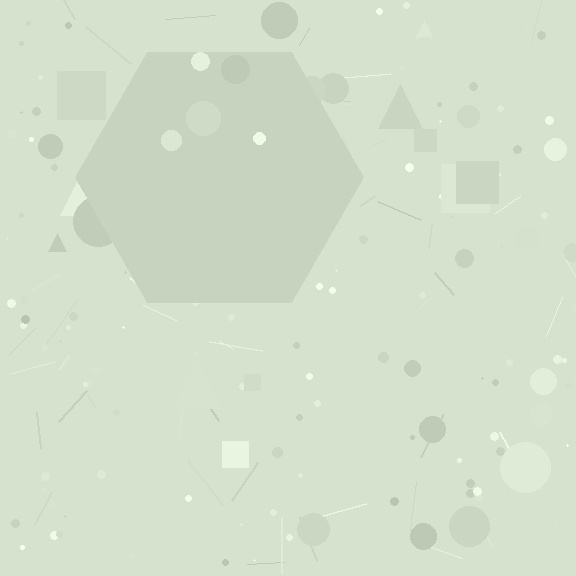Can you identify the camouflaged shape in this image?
The camouflaged shape is a hexagon.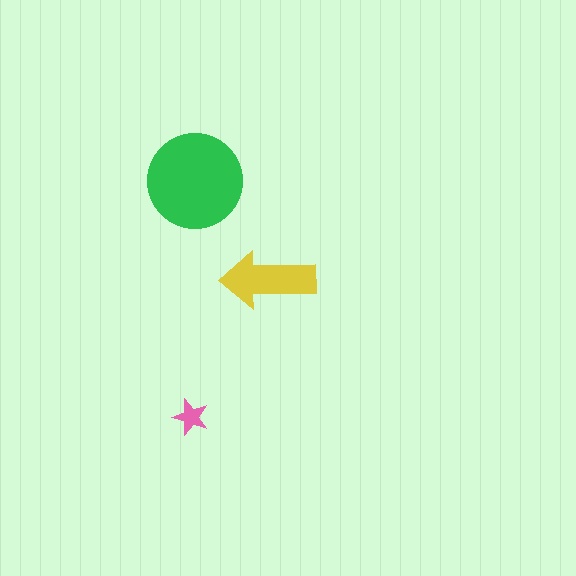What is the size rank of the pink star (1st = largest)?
3rd.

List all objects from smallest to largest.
The pink star, the yellow arrow, the green circle.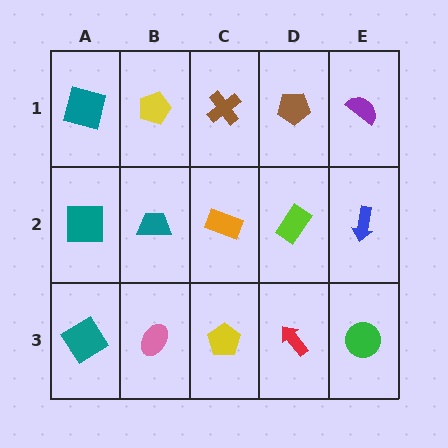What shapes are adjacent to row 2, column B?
A yellow pentagon (row 1, column B), a pink ellipse (row 3, column B), a teal square (row 2, column A), an orange rectangle (row 2, column C).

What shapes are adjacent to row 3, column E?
A blue arrow (row 2, column E), a red arrow (row 3, column D).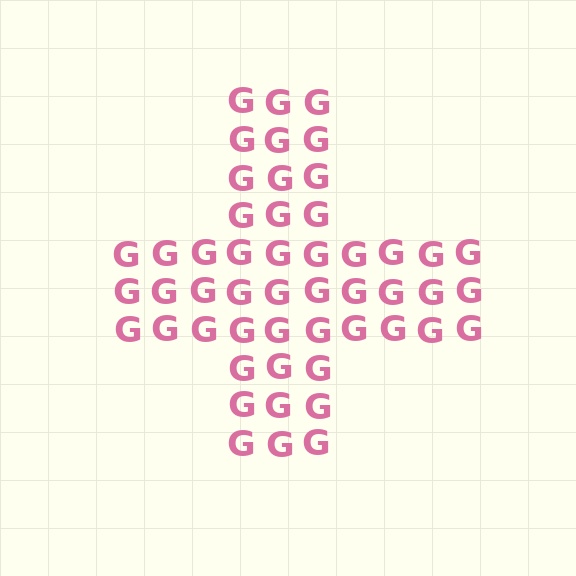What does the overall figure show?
The overall figure shows a cross.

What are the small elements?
The small elements are letter G's.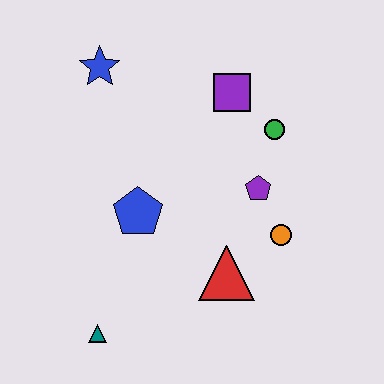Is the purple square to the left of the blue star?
No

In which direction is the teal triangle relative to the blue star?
The teal triangle is below the blue star.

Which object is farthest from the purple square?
The teal triangle is farthest from the purple square.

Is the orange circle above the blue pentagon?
No